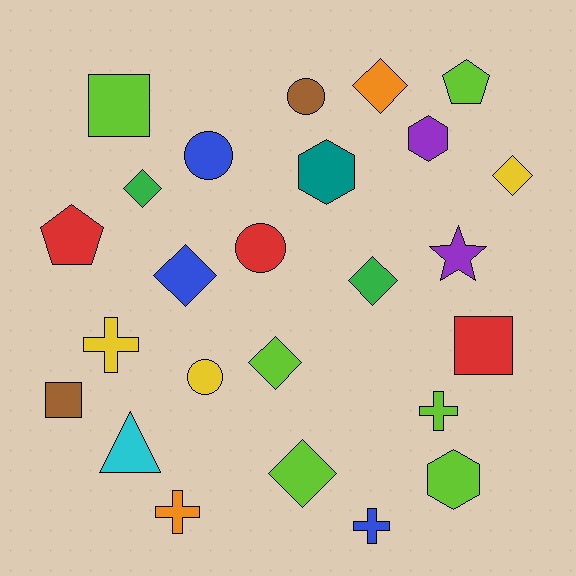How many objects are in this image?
There are 25 objects.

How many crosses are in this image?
There are 4 crosses.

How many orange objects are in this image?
There are 2 orange objects.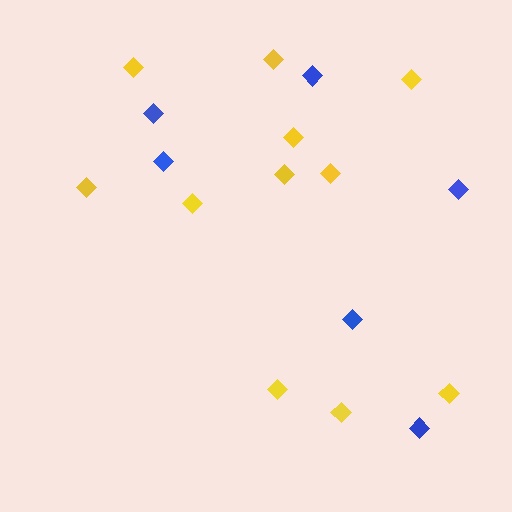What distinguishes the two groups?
There are 2 groups: one group of yellow diamonds (11) and one group of blue diamonds (6).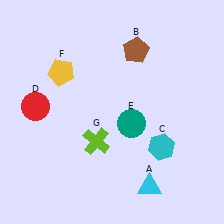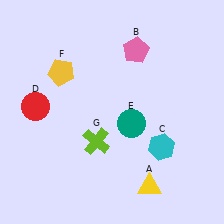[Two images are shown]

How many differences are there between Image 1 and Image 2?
There are 2 differences between the two images.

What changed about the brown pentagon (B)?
In Image 1, B is brown. In Image 2, it changed to pink.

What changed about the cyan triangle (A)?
In Image 1, A is cyan. In Image 2, it changed to yellow.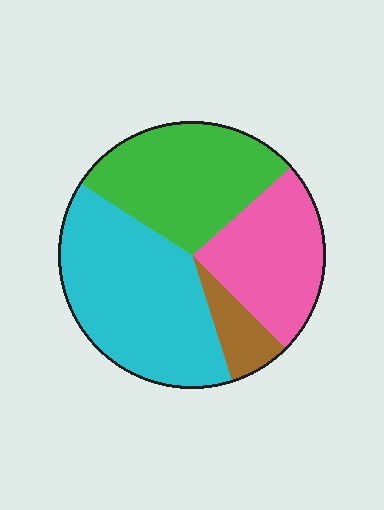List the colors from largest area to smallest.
From largest to smallest: cyan, green, pink, brown.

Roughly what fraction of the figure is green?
Green takes up between a sixth and a third of the figure.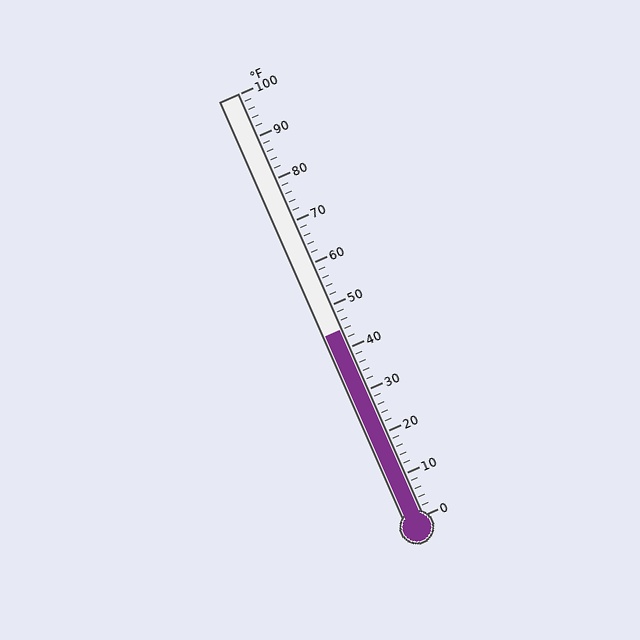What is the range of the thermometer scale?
The thermometer scale ranges from 0°F to 100°F.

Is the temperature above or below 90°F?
The temperature is below 90°F.